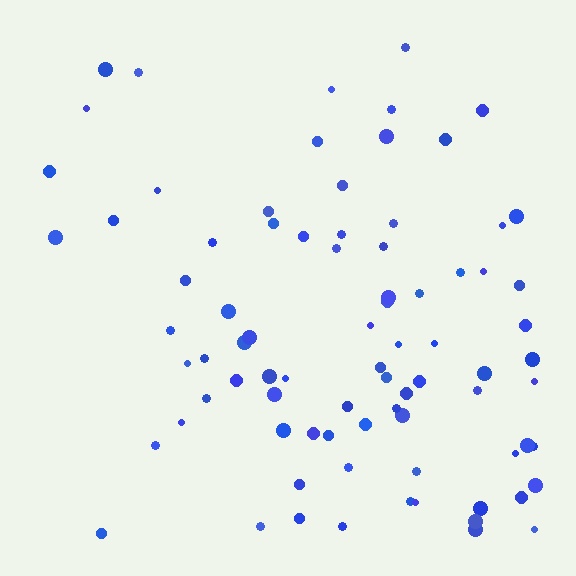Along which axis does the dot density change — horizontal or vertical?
Horizontal.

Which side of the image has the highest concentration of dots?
The right.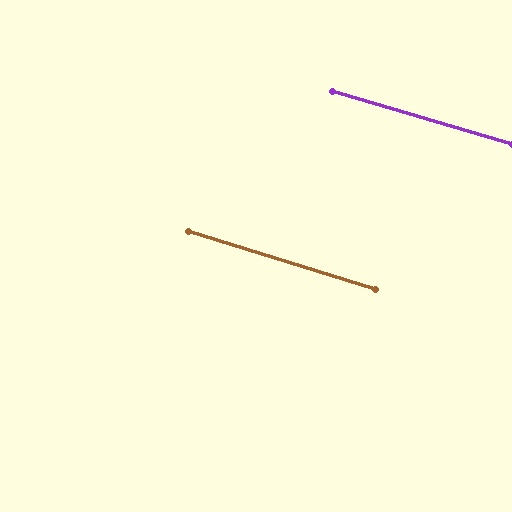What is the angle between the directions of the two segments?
Approximately 1 degree.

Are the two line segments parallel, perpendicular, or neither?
Parallel — their directions differ by only 0.9°.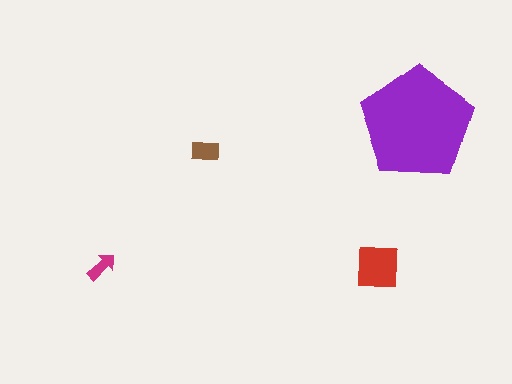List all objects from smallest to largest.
The magenta arrow, the brown rectangle, the red square, the purple pentagon.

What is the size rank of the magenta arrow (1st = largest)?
4th.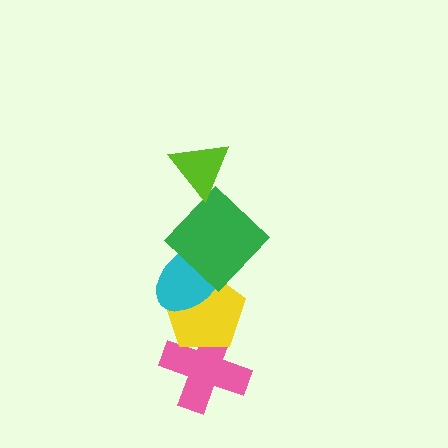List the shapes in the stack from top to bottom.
From top to bottom: the lime triangle, the green diamond, the cyan ellipse, the yellow pentagon, the pink cross.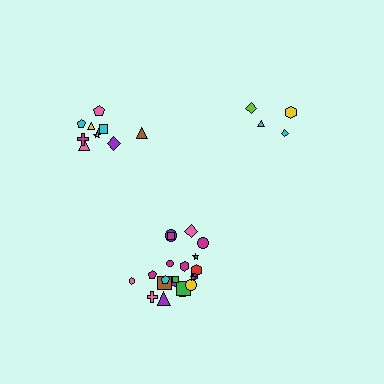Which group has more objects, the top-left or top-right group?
The top-left group.